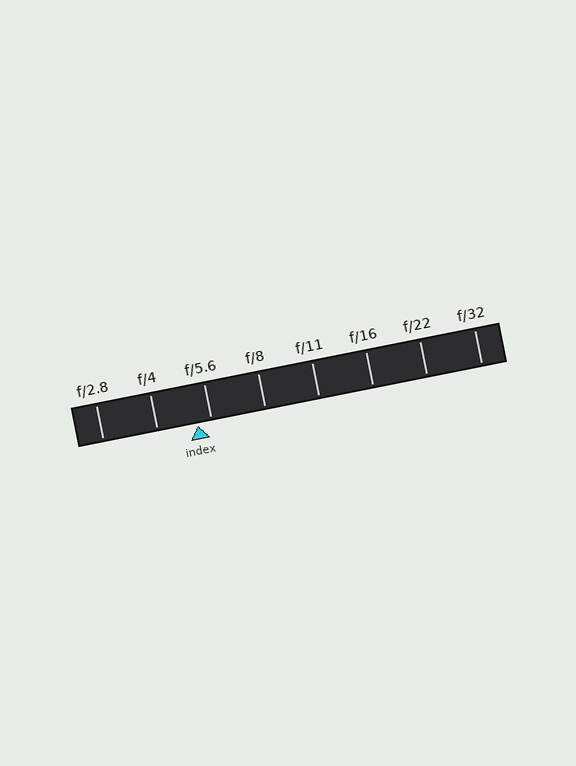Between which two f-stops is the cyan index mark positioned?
The index mark is between f/4 and f/5.6.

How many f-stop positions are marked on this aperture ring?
There are 8 f-stop positions marked.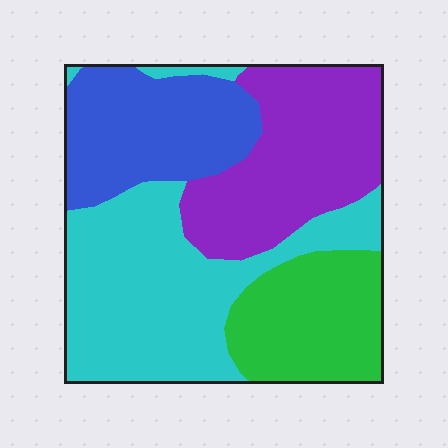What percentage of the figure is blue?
Blue takes up about one fifth (1/5) of the figure.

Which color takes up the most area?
Cyan, at roughly 35%.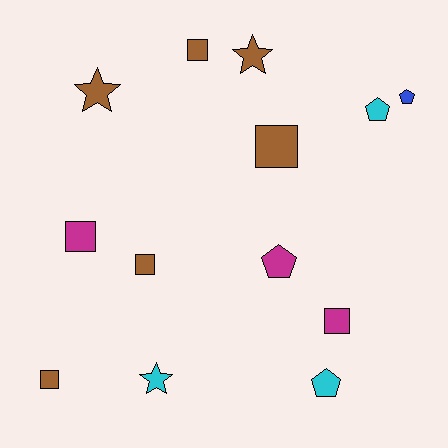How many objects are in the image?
There are 13 objects.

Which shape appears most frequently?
Square, with 6 objects.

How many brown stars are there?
There are 2 brown stars.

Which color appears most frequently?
Brown, with 6 objects.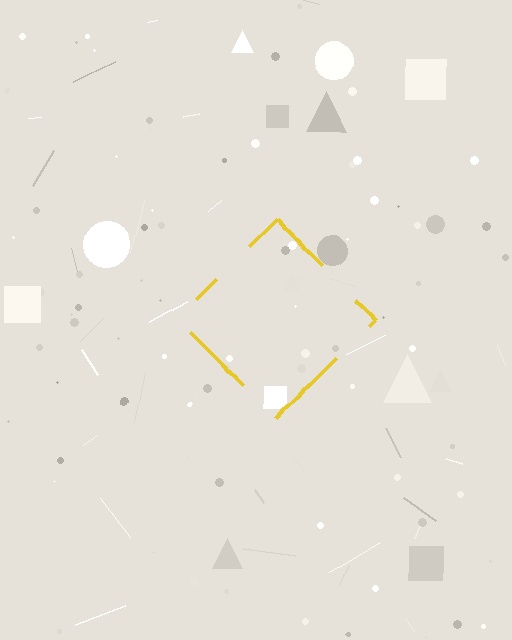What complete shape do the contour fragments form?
The contour fragments form a diamond.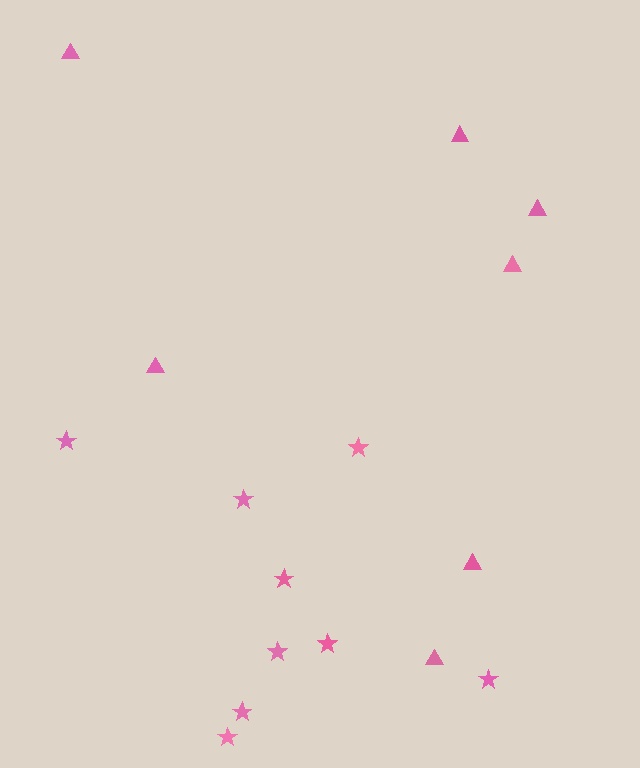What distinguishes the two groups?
There are 2 groups: one group of stars (9) and one group of triangles (7).